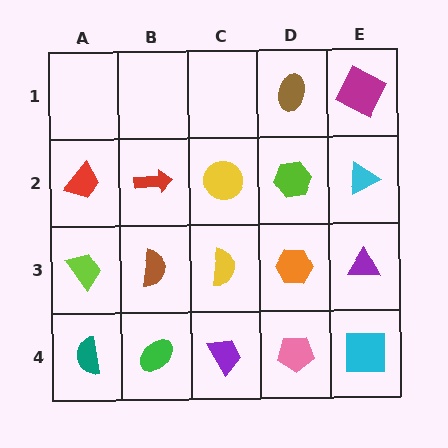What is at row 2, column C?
A yellow circle.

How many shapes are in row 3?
5 shapes.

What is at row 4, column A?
A teal semicircle.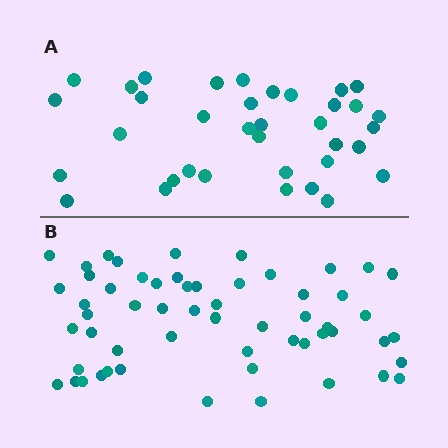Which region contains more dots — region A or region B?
Region B (the bottom region) has more dots.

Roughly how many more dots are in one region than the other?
Region B has approximately 20 more dots than region A.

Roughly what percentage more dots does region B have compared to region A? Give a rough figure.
About 60% more.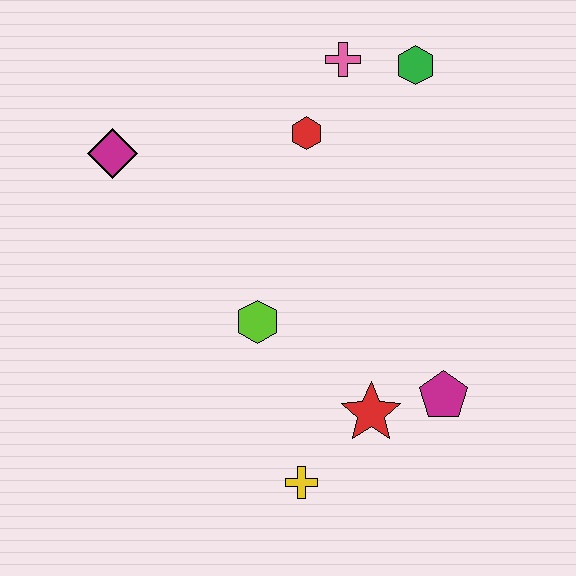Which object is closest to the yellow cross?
The red star is closest to the yellow cross.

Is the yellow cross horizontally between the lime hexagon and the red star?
Yes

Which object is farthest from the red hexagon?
The yellow cross is farthest from the red hexagon.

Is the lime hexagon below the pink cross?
Yes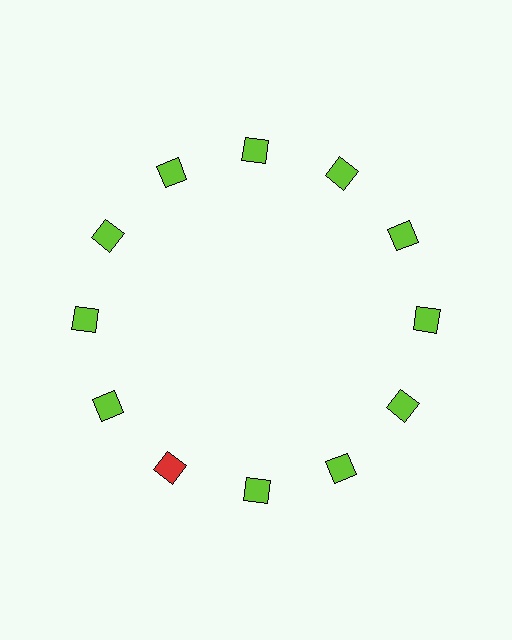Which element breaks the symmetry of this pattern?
The red square at roughly the 7 o'clock position breaks the symmetry. All other shapes are lime squares.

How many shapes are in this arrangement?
There are 12 shapes arranged in a ring pattern.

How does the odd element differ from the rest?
It has a different color: red instead of lime.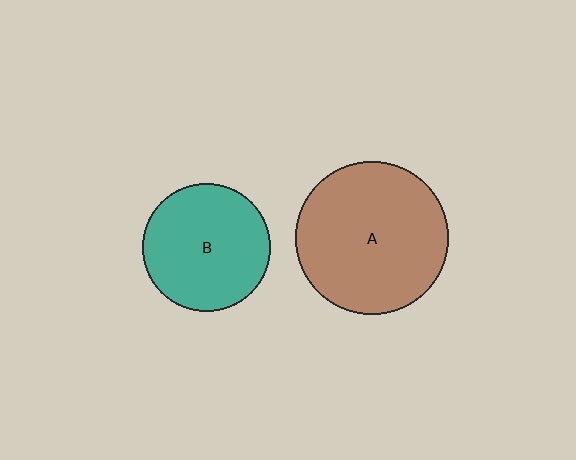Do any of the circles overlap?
No, none of the circles overlap.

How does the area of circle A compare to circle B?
Approximately 1.4 times.